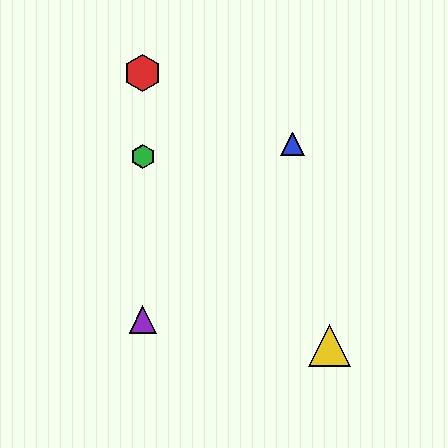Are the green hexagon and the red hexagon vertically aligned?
Yes, both are at x≈143.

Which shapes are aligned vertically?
The red hexagon, the green hexagon, the purple triangle are aligned vertically.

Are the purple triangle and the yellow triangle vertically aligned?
No, the purple triangle is at x≈143 and the yellow triangle is at x≈330.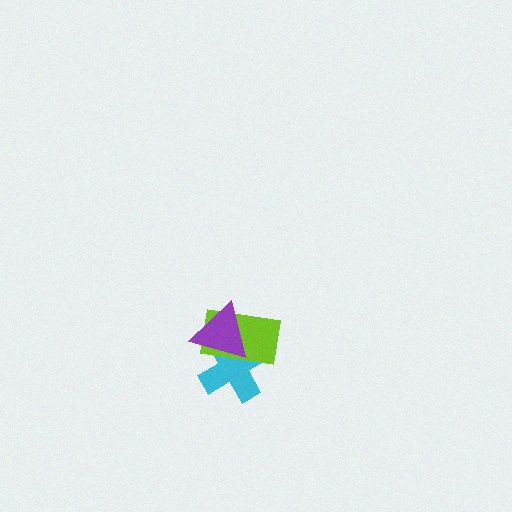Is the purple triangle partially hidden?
No, no other shape covers it.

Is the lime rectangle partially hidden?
Yes, it is partially covered by another shape.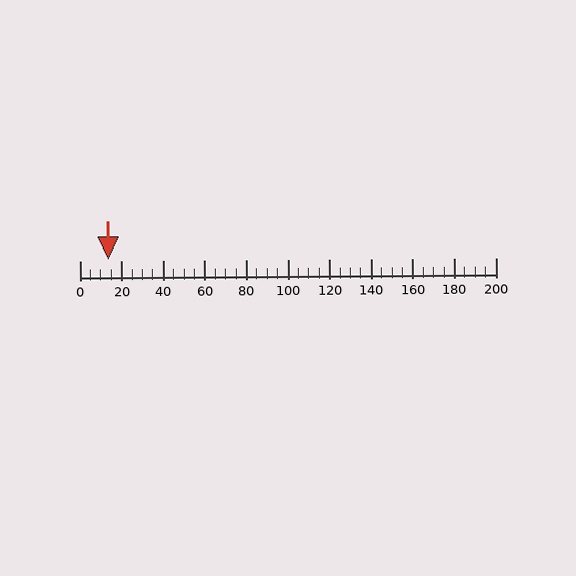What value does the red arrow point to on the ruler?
The red arrow points to approximately 14.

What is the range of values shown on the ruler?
The ruler shows values from 0 to 200.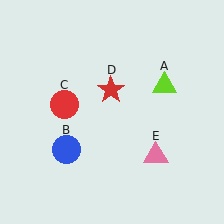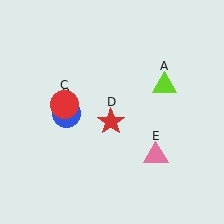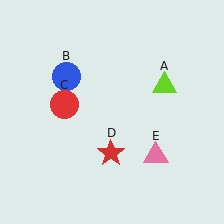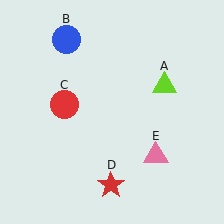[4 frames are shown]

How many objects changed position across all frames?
2 objects changed position: blue circle (object B), red star (object D).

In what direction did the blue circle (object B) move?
The blue circle (object B) moved up.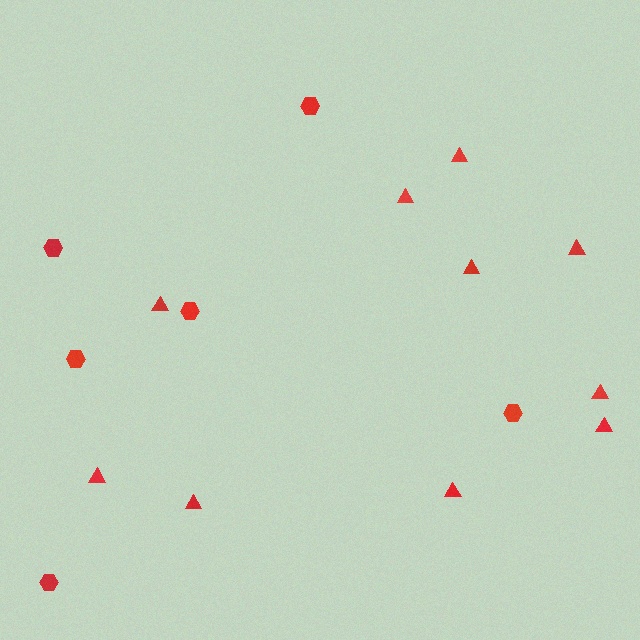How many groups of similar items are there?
There are 2 groups: one group of hexagons (6) and one group of triangles (10).